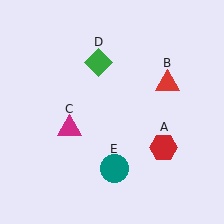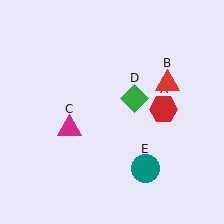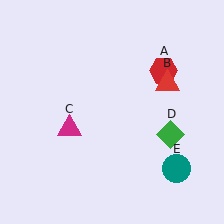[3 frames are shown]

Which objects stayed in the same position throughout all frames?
Red triangle (object B) and magenta triangle (object C) remained stationary.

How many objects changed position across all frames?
3 objects changed position: red hexagon (object A), green diamond (object D), teal circle (object E).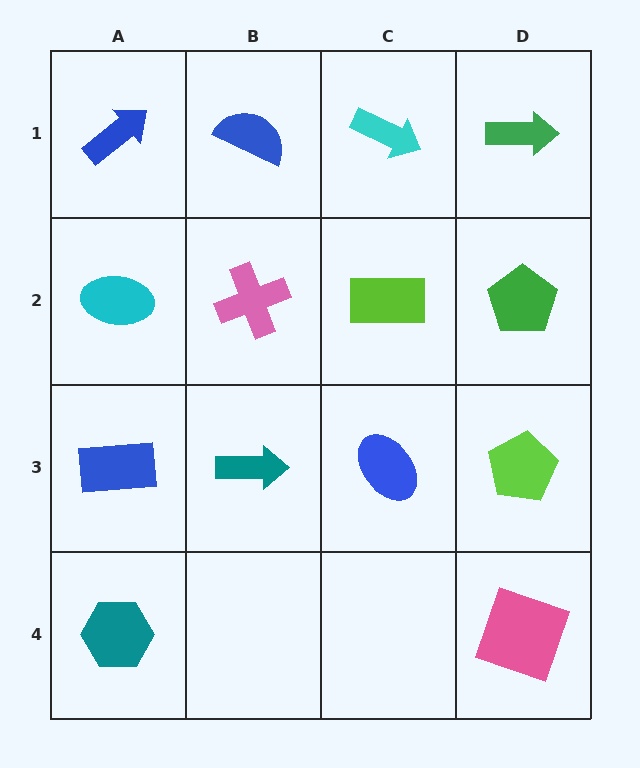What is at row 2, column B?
A pink cross.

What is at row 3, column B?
A teal arrow.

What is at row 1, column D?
A green arrow.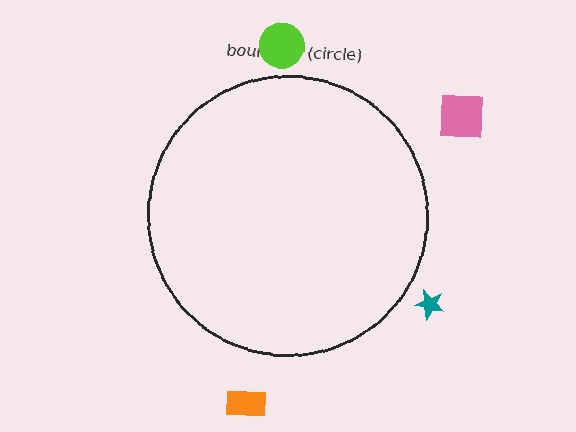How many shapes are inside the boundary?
0 inside, 4 outside.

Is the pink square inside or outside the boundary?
Outside.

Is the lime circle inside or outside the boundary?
Outside.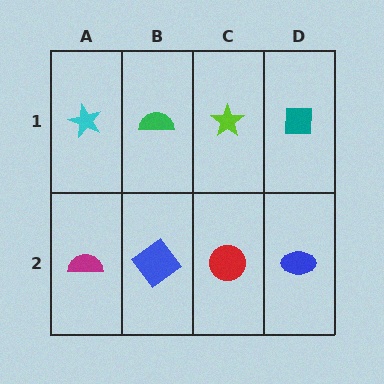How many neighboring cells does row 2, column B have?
3.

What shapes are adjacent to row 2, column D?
A teal square (row 1, column D), a red circle (row 2, column C).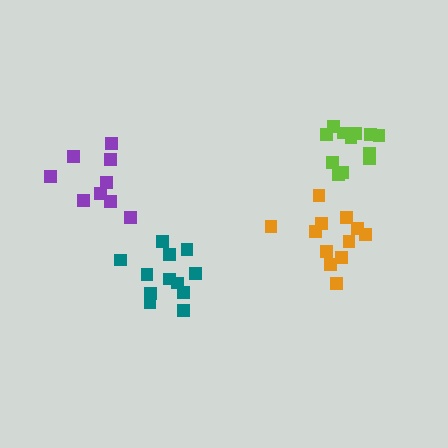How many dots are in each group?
Group 1: 12 dots, Group 2: 12 dots, Group 3: 9 dots, Group 4: 12 dots (45 total).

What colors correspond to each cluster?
The clusters are colored: orange, teal, purple, lime.